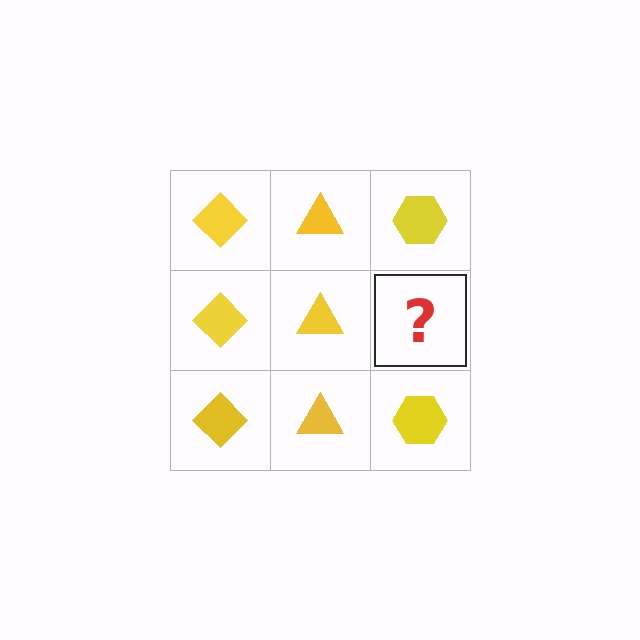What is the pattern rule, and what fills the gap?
The rule is that each column has a consistent shape. The gap should be filled with a yellow hexagon.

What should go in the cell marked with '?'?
The missing cell should contain a yellow hexagon.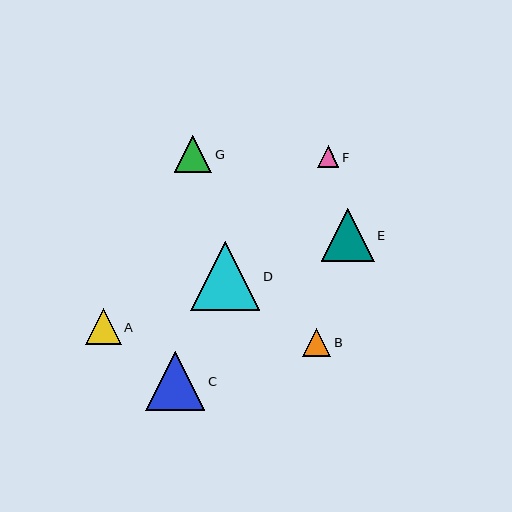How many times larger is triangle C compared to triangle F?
Triangle C is approximately 2.7 times the size of triangle F.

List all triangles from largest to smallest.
From largest to smallest: D, C, E, G, A, B, F.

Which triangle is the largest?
Triangle D is the largest with a size of approximately 69 pixels.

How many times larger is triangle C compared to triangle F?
Triangle C is approximately 2.7 times the size of triangle F.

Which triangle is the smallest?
Triangle F is the smallest with a size of approximately 22 pixels.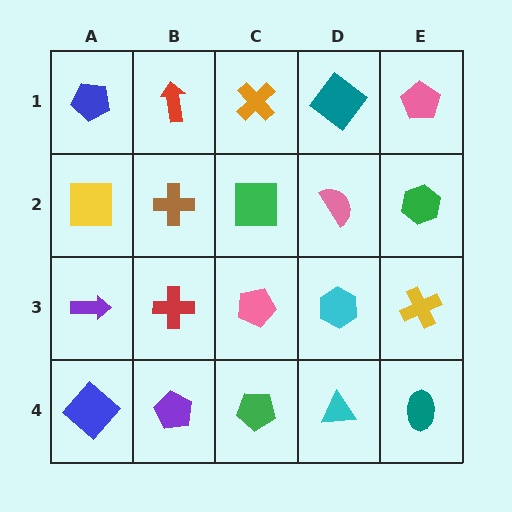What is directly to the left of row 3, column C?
A red cross.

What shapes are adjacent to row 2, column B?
A red arrow (row 1, column B), a red cross (row 3, column B), a yellow square (row 2, column A), a green square (row 2, column C).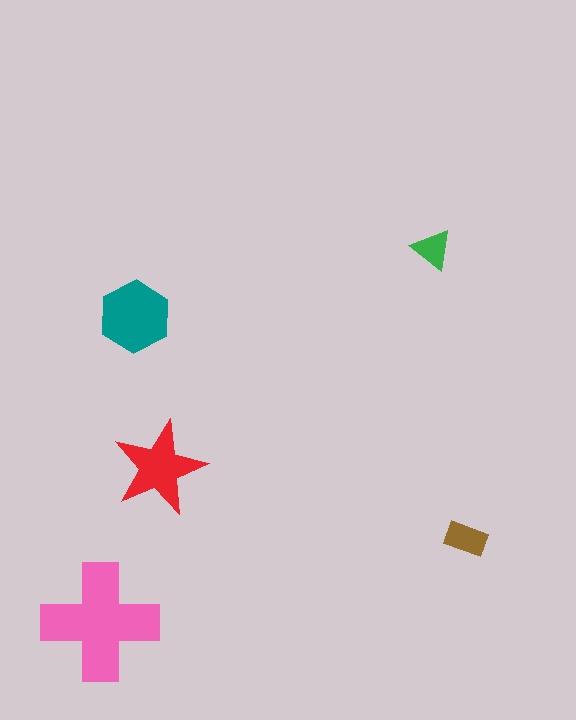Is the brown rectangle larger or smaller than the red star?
Smaller.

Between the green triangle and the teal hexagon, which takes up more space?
The teal hexagon.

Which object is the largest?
The pink cross.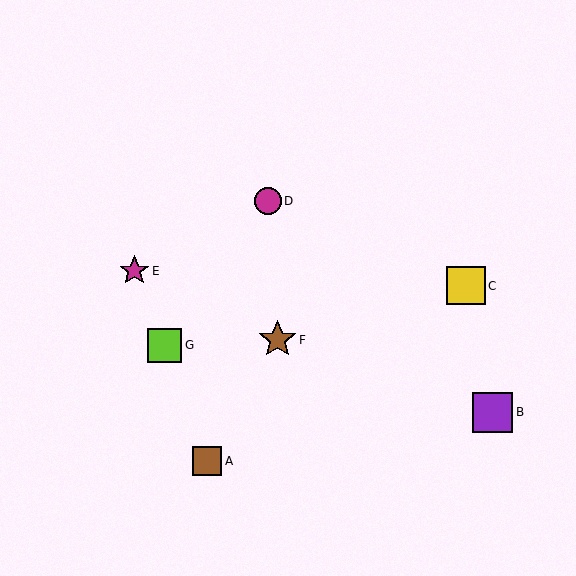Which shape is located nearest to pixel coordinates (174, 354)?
The lime square (labeled G) at (164, 345) is nearest to that location.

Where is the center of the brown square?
The center of the brown square is at (207, 461).